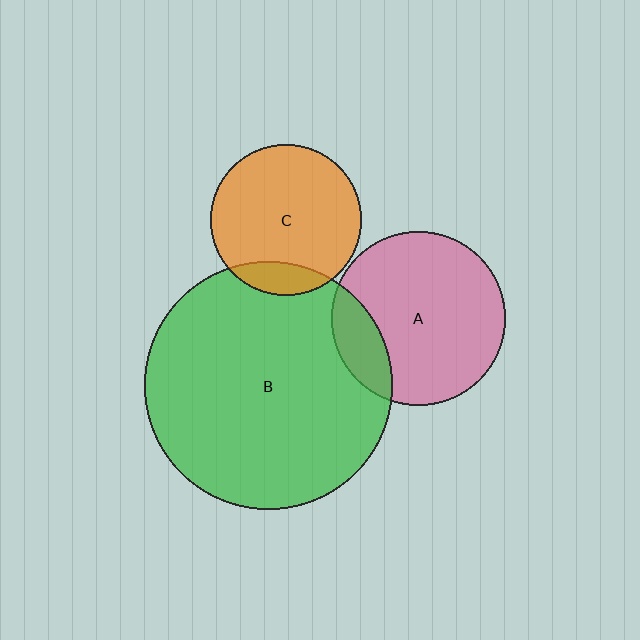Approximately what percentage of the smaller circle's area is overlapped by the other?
Approximately 15%.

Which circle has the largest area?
Circle B (green).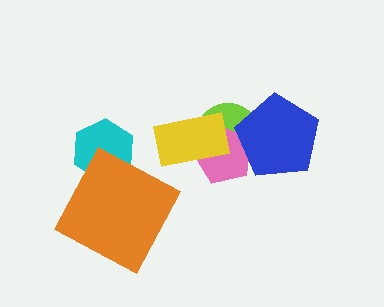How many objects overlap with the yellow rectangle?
2 objects overlap with the yellow rectangle.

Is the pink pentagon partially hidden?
Yes, it is partially covered by another shape.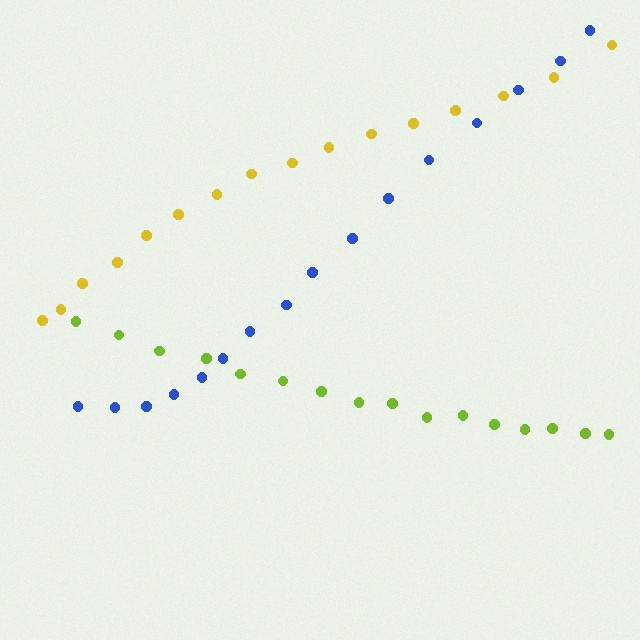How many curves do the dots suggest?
There are 3 distinct paths.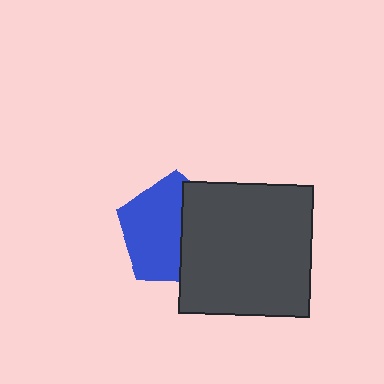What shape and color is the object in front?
The object in front is a dark gray rectangle.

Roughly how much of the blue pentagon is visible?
About half of it is visible (roughly 58%).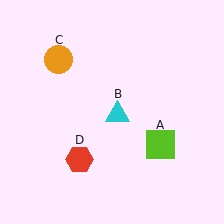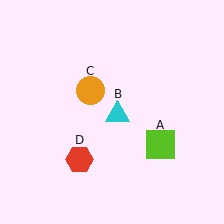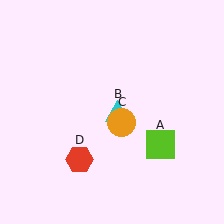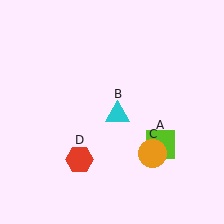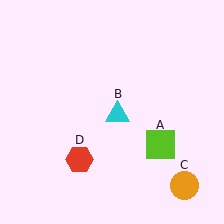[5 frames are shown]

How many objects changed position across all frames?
1 object changed position: orange circle (object C).